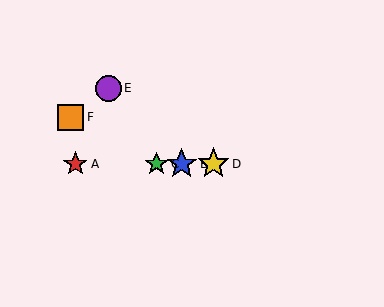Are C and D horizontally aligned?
Yes, both are at y≈164.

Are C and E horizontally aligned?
No, C is at y≈164 and E is at y≈88.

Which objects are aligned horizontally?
Objects A, B, C, D are aligned horizontally.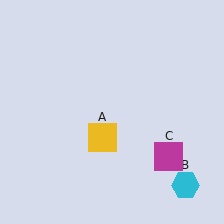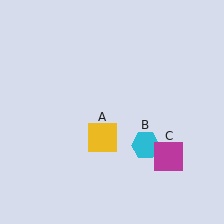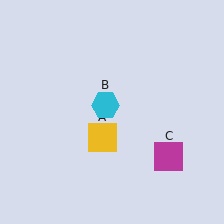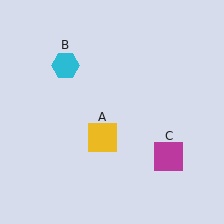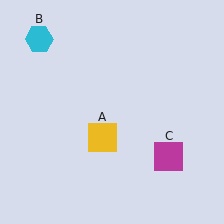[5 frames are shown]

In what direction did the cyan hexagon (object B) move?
The cyan hexagon (object B) moved up and to the left.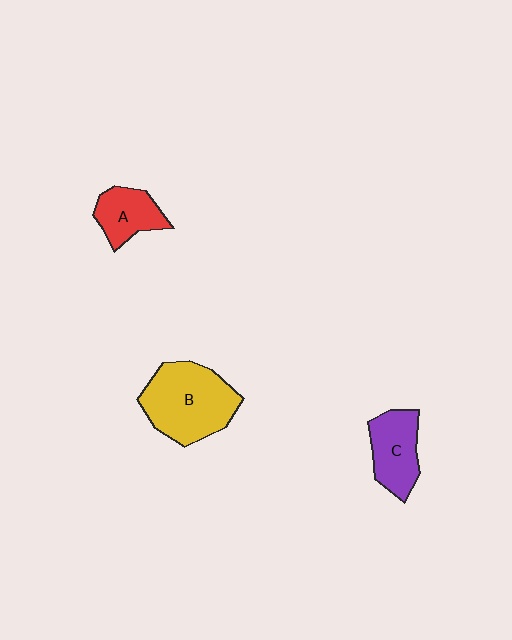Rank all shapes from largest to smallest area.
From largest to smallest: B (yellow), C (purple), A (red).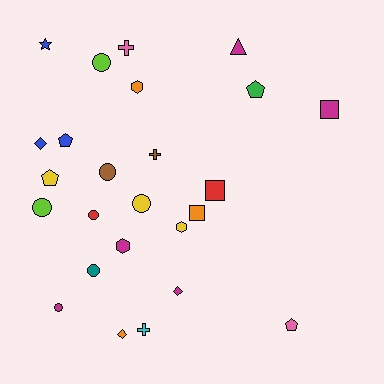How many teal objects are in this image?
There is 1 teal object.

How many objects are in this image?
There are 25 objects.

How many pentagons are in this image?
There are 4 pentagons.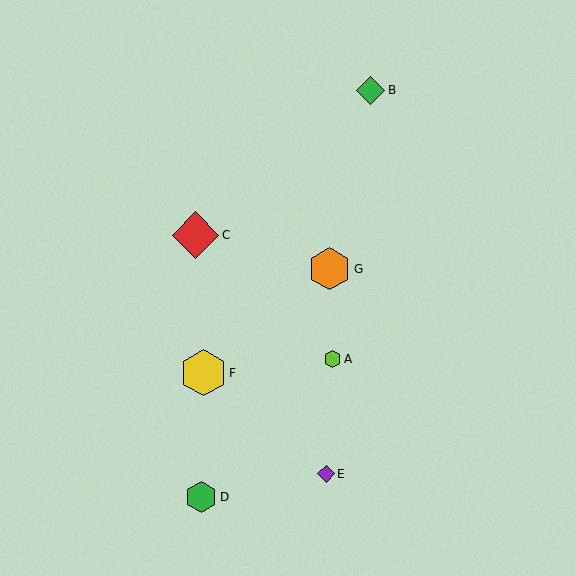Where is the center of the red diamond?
The center of the red diamond is at (196, 235).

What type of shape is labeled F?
Shape F is a yellow hexagon.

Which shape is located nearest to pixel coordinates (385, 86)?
The green diamond (labeled B) at (371, 90) is nearest to that location.